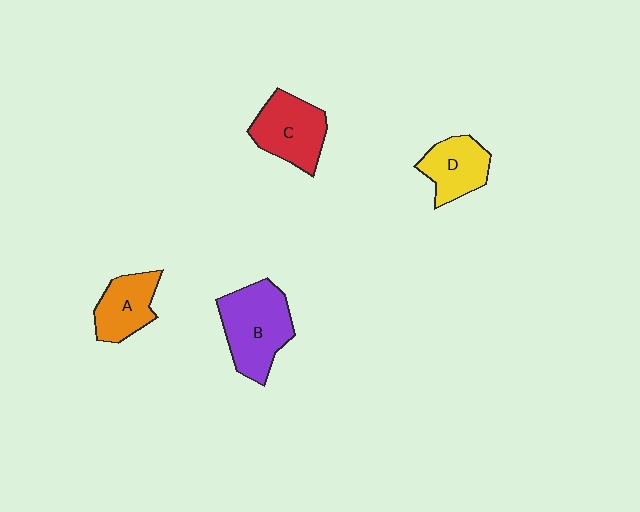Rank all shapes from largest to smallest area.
From largest to smallest: B (purple), C (red), D (yellow), A (orange).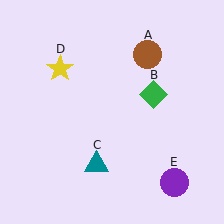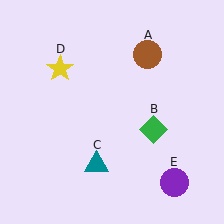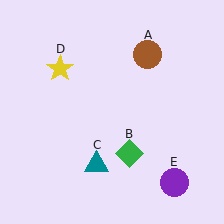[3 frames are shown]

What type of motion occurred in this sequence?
The green diamond (object B) rotated clockwise around the center of the scene.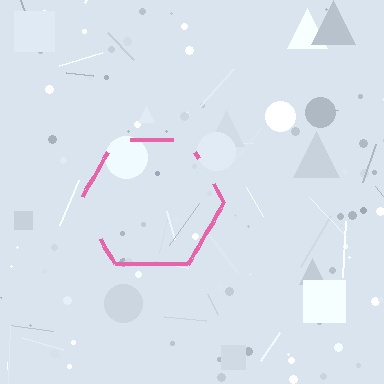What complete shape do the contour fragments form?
The contour fragments form a hexagon.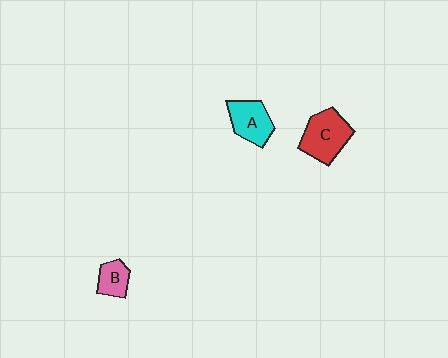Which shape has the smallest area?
Shape B (pink).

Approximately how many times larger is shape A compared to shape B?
Approximately 1.6 times.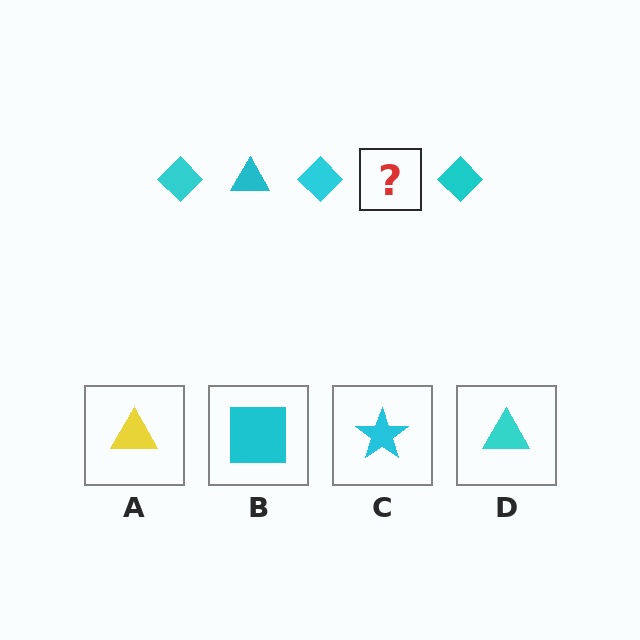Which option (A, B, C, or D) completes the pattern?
D.